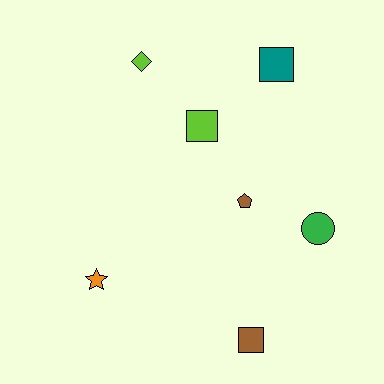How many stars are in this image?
There is 1 star.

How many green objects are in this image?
There is 1 green object.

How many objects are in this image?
There are 7 objects.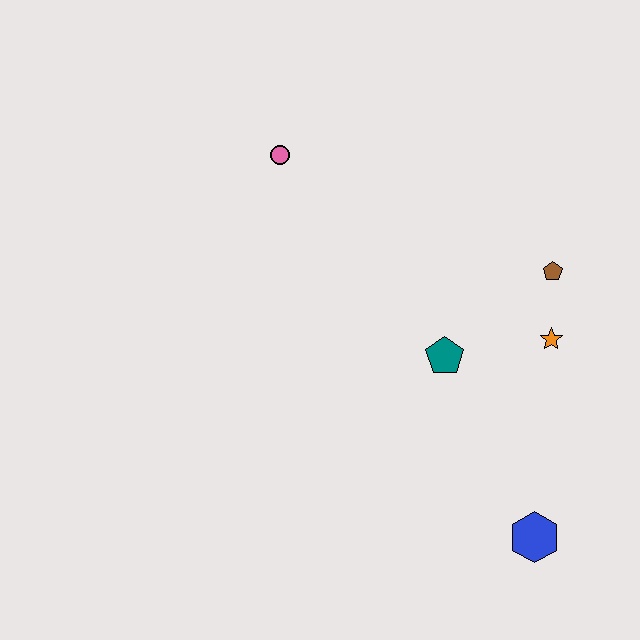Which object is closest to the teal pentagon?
The orange star is closest to the teal pentagon.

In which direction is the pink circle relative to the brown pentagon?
The pink circle is to the left of the brown pentagon.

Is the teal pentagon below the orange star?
Yes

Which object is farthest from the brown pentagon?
The pink circle is farthest from the brown pentagon.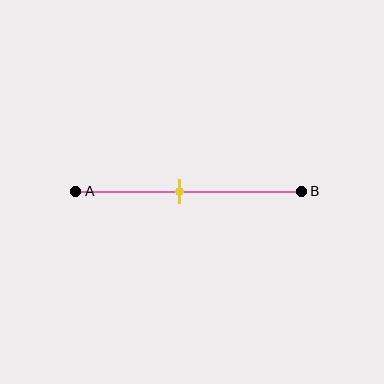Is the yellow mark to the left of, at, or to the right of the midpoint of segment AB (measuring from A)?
The yellow mark is to the left of the midpoint of segment AB.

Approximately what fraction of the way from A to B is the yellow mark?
The yellow mark is approximately 45% of the way from A to B.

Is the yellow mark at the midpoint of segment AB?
No, the mark is at about 45% from A, not at the 50% midpoint.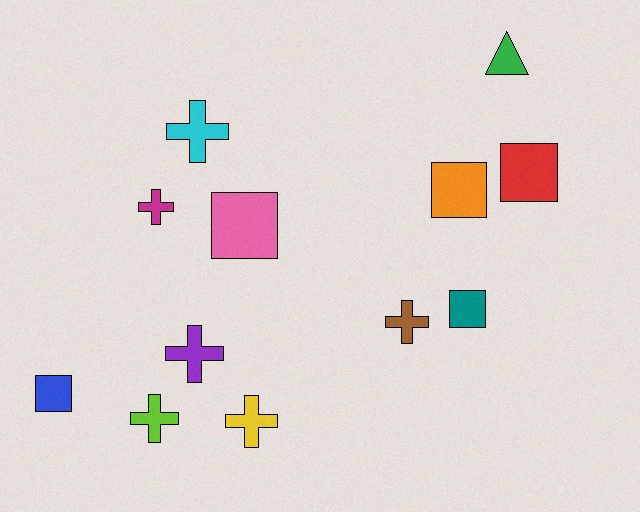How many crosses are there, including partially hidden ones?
There are 6 crosses.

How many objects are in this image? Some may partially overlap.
There are 12 objects.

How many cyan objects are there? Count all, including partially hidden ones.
There is 1 cyan object.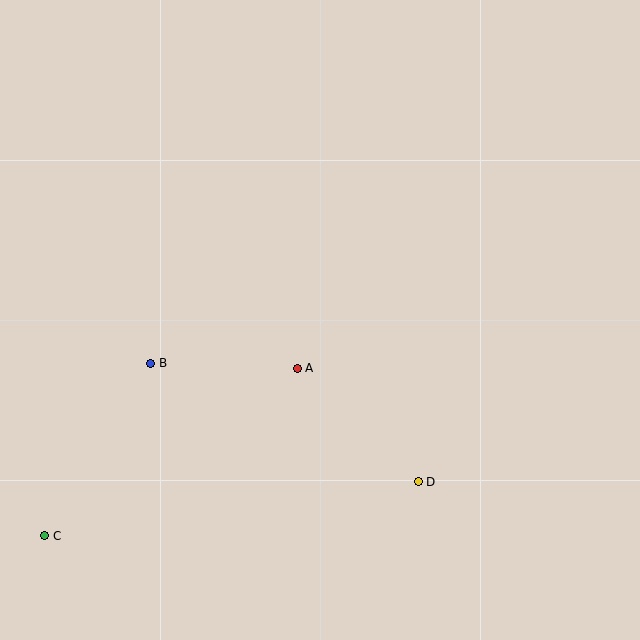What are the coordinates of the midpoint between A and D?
The midpoint between A and D is at (358, 425).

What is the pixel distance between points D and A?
The distance between D and A is 166 pixels.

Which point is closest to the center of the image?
Point A at (297, 368) is closest to the center.